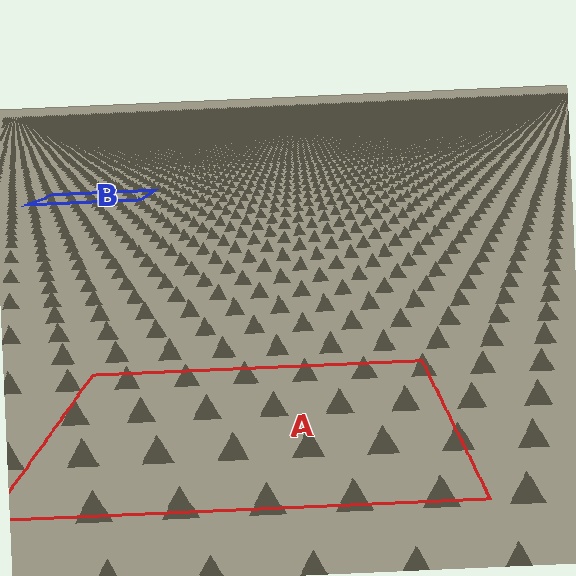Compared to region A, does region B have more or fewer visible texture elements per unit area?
Region B has more texture elements per unit area — they are packed more densely because it is farther away.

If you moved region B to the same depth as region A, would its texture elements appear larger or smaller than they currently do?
They would appear larger. At a closer depth, the same texture elements are projected at a bigger on-screen size.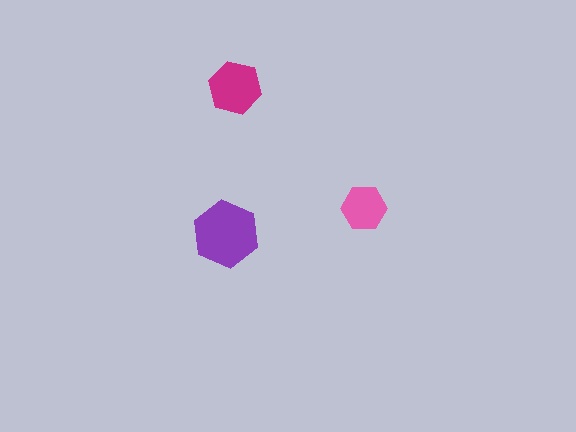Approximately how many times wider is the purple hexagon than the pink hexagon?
About 1.5 times wider.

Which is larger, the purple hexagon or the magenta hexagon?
The purple one.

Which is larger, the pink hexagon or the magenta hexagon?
The magenta one.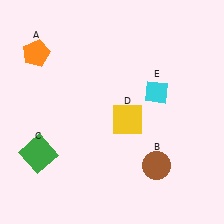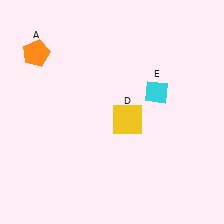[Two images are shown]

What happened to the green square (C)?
The green square (C) was removed in Image 2. It was in the bottom-left area of Image 1.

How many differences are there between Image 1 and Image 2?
There are 2 differences between the two images.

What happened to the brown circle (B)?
The brown circle (B) was removed in Image 2. It was in the bottom-right area of Image 1.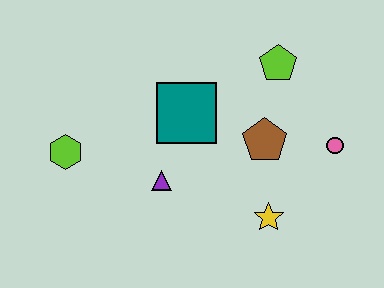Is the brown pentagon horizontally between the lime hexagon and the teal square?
No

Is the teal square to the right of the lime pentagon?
No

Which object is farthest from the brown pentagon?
The lime hexagon is farthest from the brown pentagon.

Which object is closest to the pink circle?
The brown pentagon is closest to the pink circle.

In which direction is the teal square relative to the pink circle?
The teal square is to the left of the pink circle.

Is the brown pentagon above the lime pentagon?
No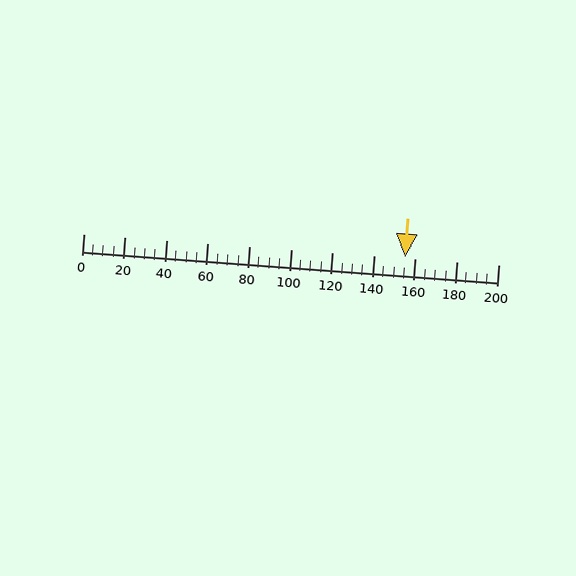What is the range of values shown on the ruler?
The ruler shows values from 0 to 200.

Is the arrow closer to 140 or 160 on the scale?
The arrow is closer to 160.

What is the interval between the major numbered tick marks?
The major tick marks are spaced 20 units apart.